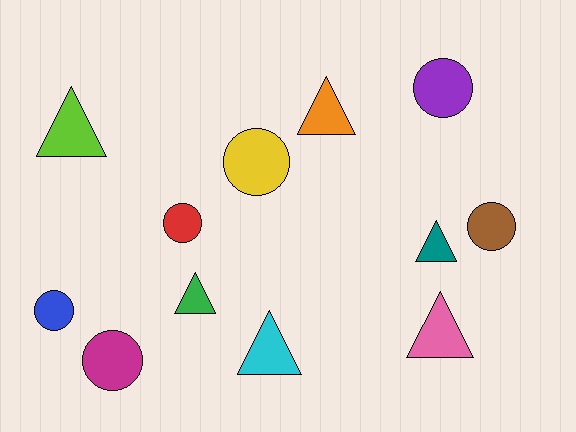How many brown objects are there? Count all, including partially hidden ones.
There is 1 brown object.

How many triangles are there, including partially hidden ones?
There are 6 triangles.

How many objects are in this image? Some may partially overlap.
There are 12 objects.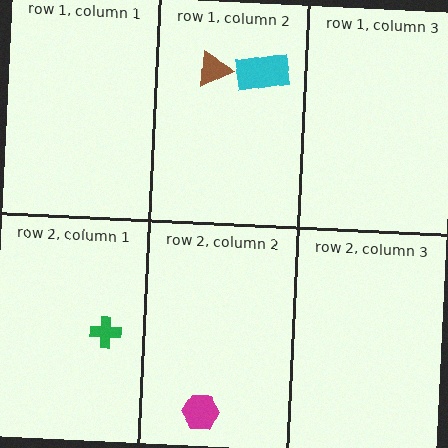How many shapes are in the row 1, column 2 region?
2.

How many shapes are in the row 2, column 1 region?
1.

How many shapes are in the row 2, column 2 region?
1.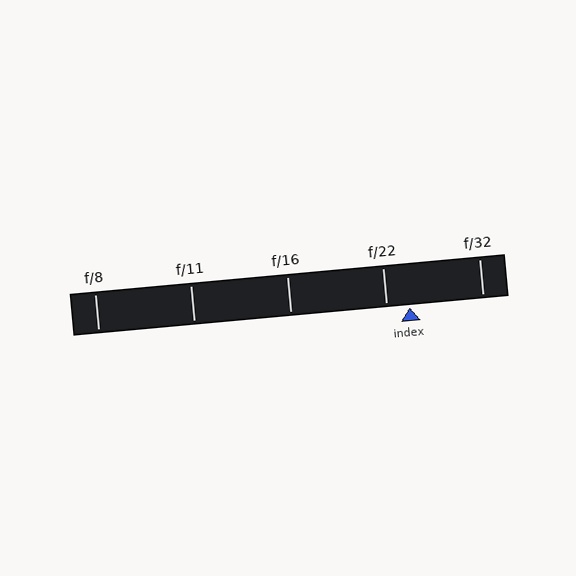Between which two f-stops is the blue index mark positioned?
The index mark is between f/22 and f/32.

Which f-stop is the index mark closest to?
The index mark is closest to f/22.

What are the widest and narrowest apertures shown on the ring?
The widest aperture shown is f/8 and the narrowest is f/32.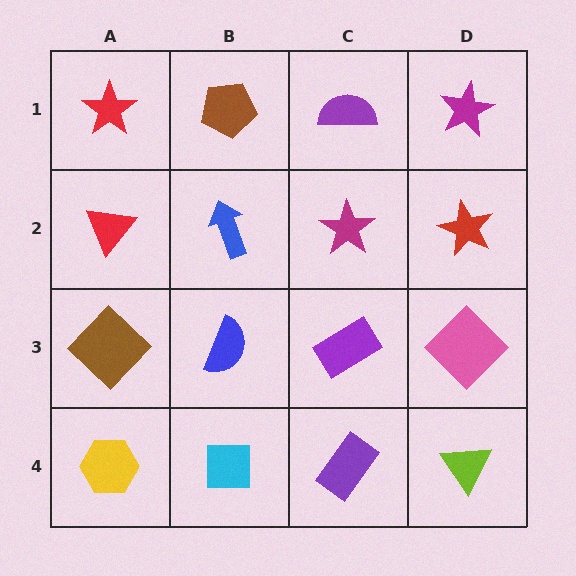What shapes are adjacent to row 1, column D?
A red star (row 2, column D), a purple semicircle (row 1, column C).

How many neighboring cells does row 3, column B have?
4.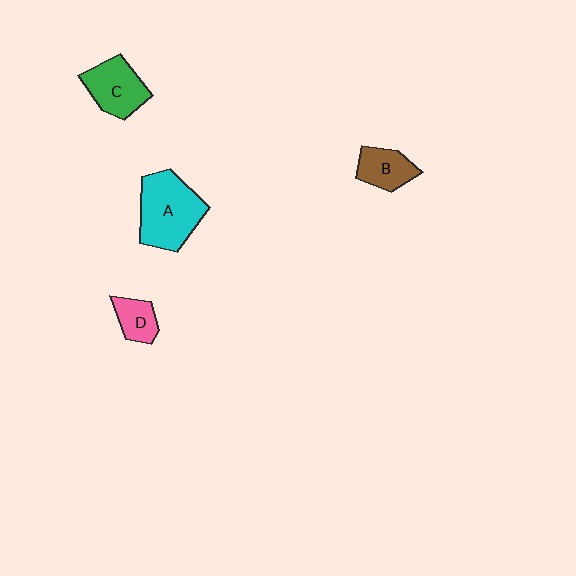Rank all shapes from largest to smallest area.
From largest to smallest: A (cyan), C (green), B (brown), D (pink).